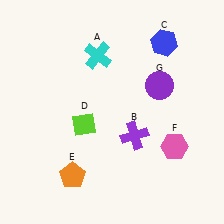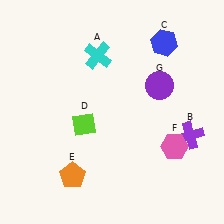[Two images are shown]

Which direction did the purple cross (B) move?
The purple cross (B) moved right.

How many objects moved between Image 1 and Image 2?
1 object moved between the two images.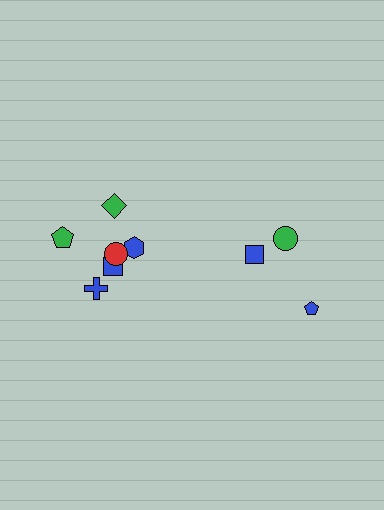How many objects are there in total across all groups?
There are 9 objects.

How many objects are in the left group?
There are 6 objects.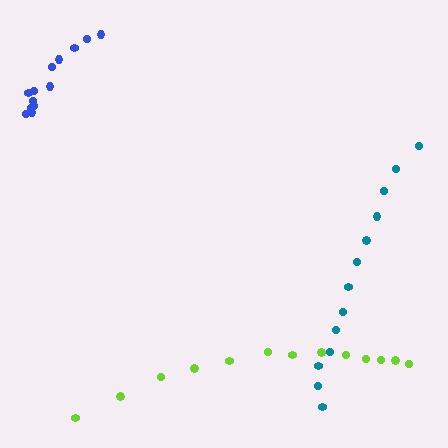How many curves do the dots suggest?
There are 3 distinct paths.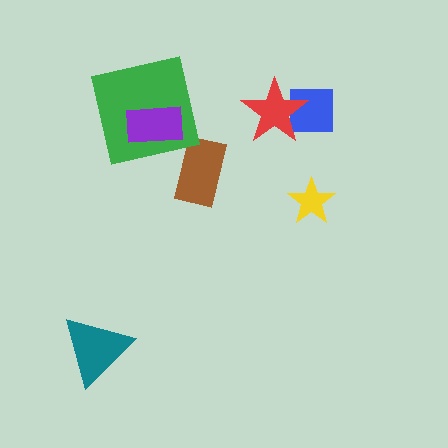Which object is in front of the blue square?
The red star is in front of the blue square.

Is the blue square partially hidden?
Yes, it is partially covered by another shape.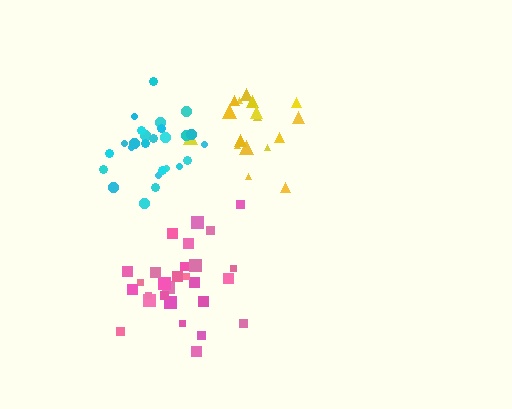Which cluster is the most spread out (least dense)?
Yellow.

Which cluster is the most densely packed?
Cyan.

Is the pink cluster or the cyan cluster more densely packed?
Cyan.